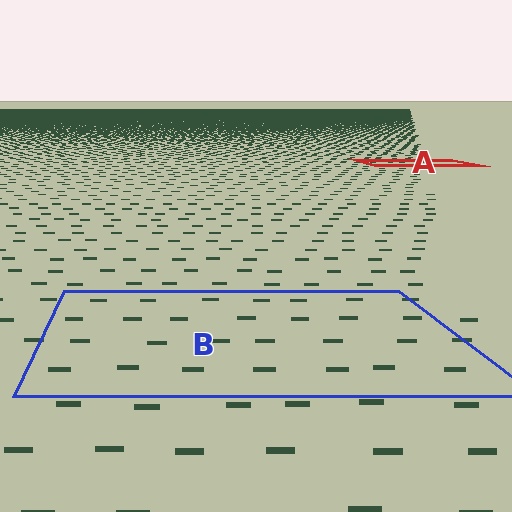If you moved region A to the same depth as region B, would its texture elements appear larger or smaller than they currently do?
They would appear larger. At a closer depth, the same texture elements are projected at a bigger on-screen size.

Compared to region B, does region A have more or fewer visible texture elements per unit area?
Region A has more texture elements per unit area — they are packed more densely because it is farther away.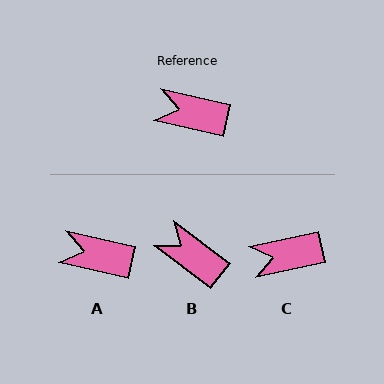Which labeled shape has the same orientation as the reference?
A.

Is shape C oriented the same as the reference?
No, it is off by about 25 degrees.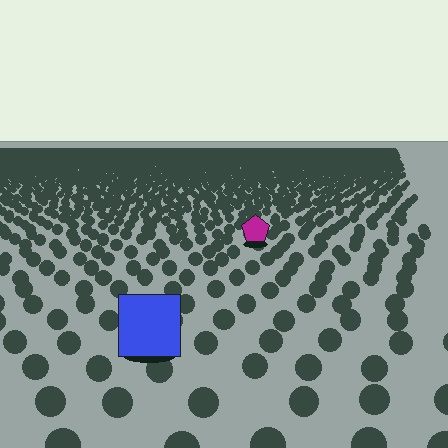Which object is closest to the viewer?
The blue square is closest. The texture marks near it are larger and more spread out.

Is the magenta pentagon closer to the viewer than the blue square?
No. The blue square is closer — you can tell from the texture gradient: the ground texture is coarser near it.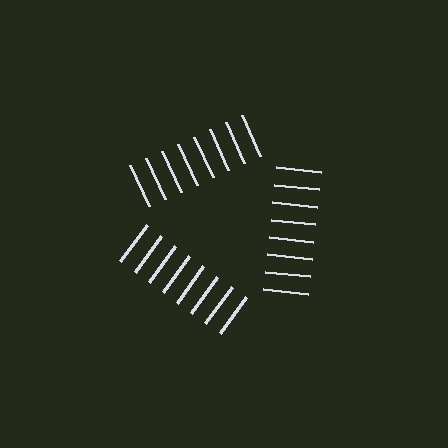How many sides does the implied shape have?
3 sides — the line-ends trace a triangle.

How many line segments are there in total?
24 — 8 along each of the 3 edges.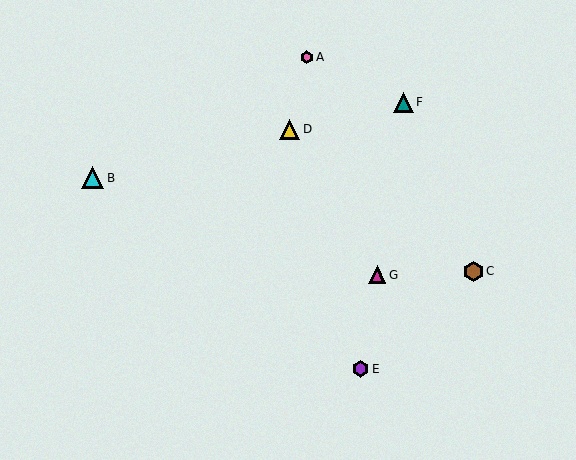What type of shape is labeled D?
Shape D is a yellow triangle.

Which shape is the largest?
The cyan triangle (labeled B) is the largest.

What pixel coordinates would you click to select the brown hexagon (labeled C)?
Click at (473, 271) to select the brown hexagon C.